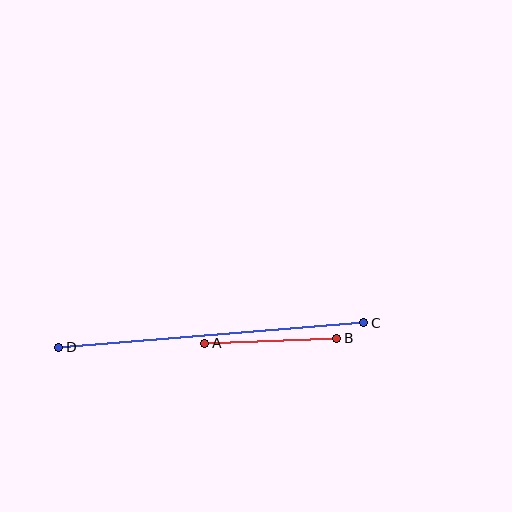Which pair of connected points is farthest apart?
Points C and D are farthest apart.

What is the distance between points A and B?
The distance is approximately 132 pixels.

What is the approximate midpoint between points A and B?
The midpoint is at approximately (271, 341) pixels.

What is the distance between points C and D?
The distance is approximately 306 pixels.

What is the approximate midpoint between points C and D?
The midpoint is at approximately (211, 335) pixels.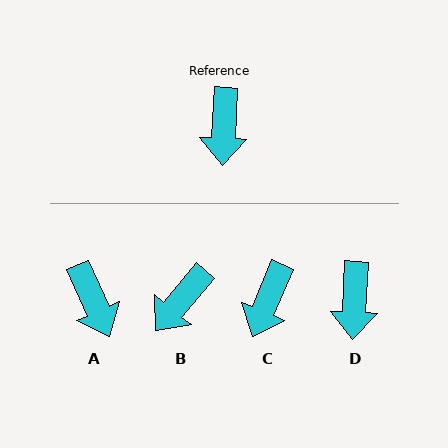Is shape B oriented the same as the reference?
No, it is off by about 37 degrees.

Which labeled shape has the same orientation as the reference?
D.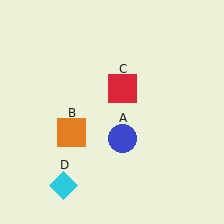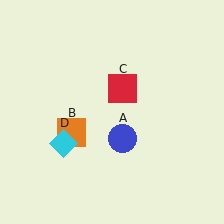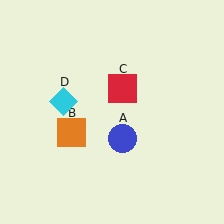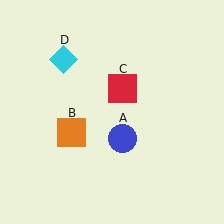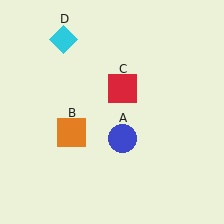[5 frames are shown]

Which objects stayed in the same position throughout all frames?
Blue circle (object A) and orange square (object B) and red square (object C) remained stationary.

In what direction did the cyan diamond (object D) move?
The cyan diamond (object D) moved up.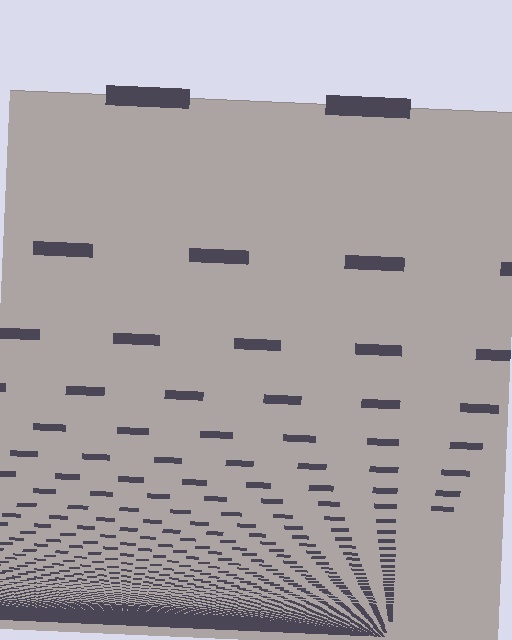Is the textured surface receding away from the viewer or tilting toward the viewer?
The surface appears to tilt toward the viewer. Texture elements get larger and sparser toward the top.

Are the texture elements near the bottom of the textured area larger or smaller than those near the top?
Smaller. The gradient is inverted — elements near the bottom are smaller and denser.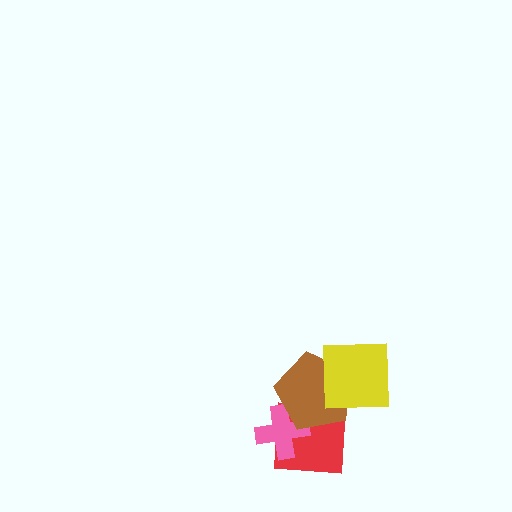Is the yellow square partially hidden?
No, no other shape covers it.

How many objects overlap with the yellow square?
1 object overlaps with the yellow square.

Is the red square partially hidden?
Yes, it is partially covered by another shape.